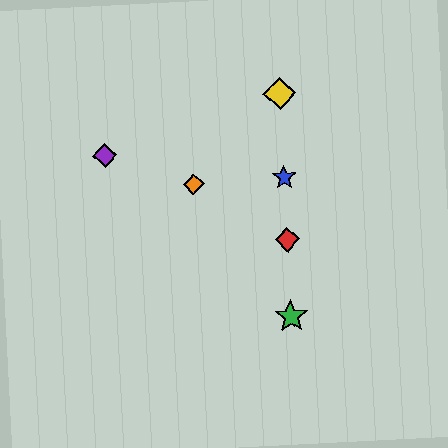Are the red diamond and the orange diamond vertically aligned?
No, the red diamond is at x≈287 and the orange diamond is at x≈194.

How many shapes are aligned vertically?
4 shapes (the red diamond, the blue star, the green star, the yellow diamond) are aligned vertically.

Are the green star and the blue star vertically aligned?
Yes, both are at x≈291.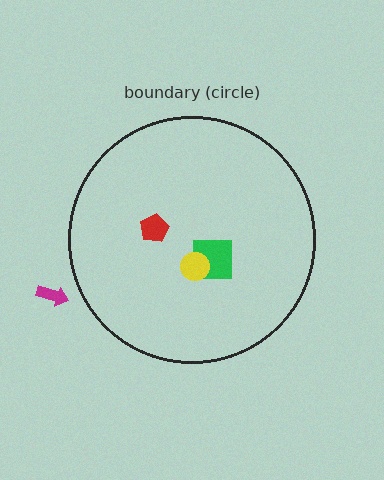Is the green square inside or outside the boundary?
Inside.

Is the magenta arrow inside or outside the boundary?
Outside.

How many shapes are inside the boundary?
3 inside, 1 outside.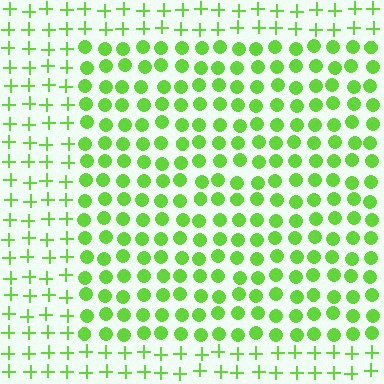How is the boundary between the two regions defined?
The boundary is defined by a change in element shape: circles inside vs. plus signs outside. All elements share the same color and spacing.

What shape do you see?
I see a rectangle.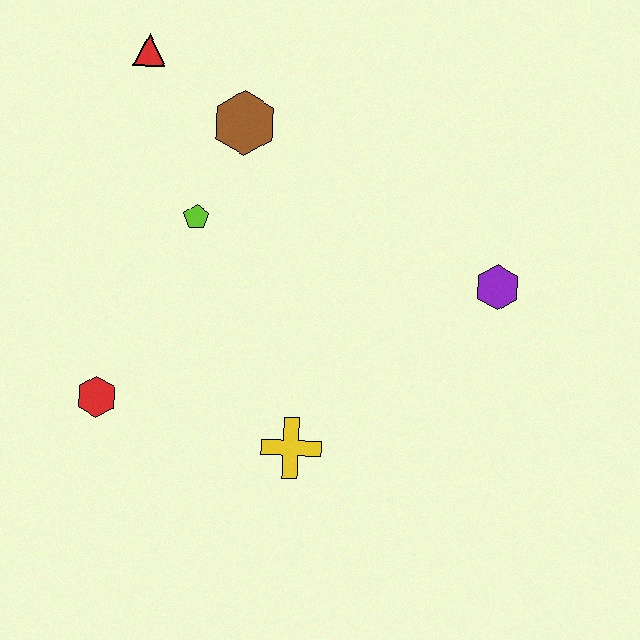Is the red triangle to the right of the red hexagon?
Yes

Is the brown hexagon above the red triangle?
No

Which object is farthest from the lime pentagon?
The purple hexagon is farthest from the lime pentagon.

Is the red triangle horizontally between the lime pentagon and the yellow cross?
No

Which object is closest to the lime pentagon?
The brown hexagon is closest to the lime pentagon.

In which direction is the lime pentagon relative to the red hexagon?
The lime pentagon is above the red hexagon.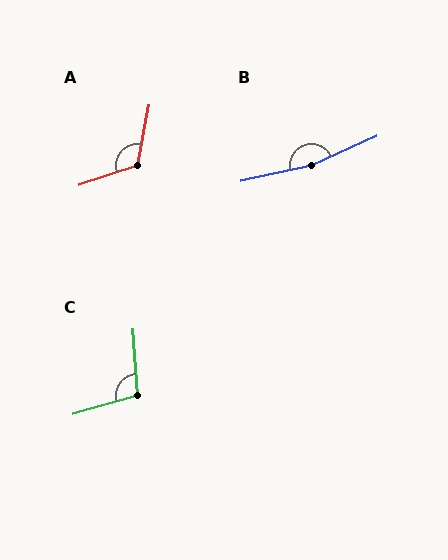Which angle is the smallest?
C, at approximately 103 degrees.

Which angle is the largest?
B, at approximately 168 degrees.